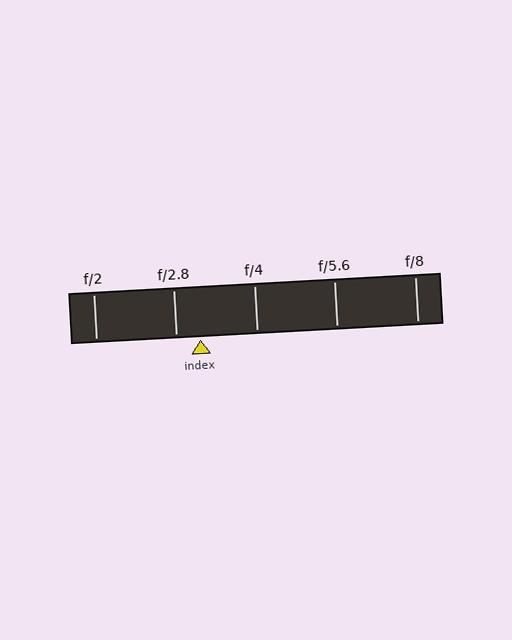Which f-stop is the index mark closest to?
The index mark is closest to f/2.8.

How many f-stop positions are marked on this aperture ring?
There are 5 f-stop positions marked.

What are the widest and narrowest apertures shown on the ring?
The widest aperture shown is f/2 and the narrowest is f/8.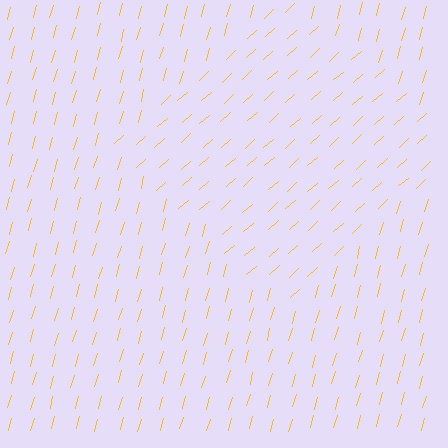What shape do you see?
I see a diamond.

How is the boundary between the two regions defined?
The boundary is defined purely by a change in line orientation (approximately 33 degrees difference). All lines are the same color and thickness.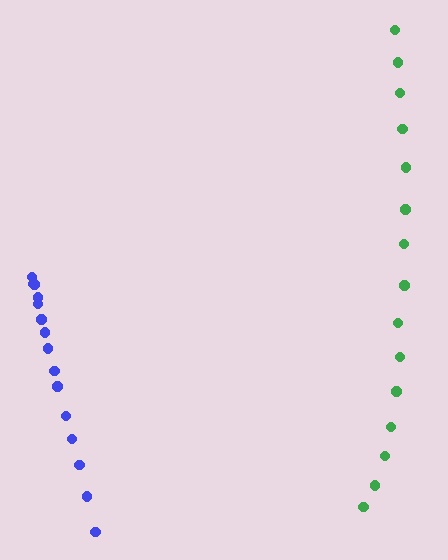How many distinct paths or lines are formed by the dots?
There are 2 distinct paths.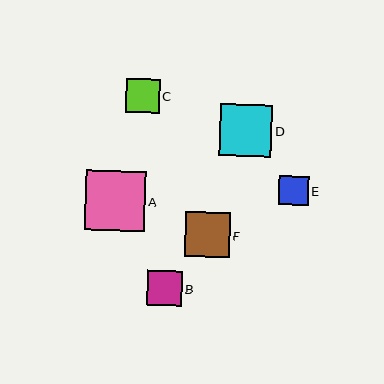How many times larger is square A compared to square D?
Square A is approximately 1.1 times the size of square D.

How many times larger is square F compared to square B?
Square F is approximately 1.3 times the size of square B.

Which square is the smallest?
Square E is the smallest with a size of approximately 30 pixels.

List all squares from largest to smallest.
From largest to smallest: A, D, F, B, C, E.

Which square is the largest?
Square A is the largest with a size of approximately 59 pixels.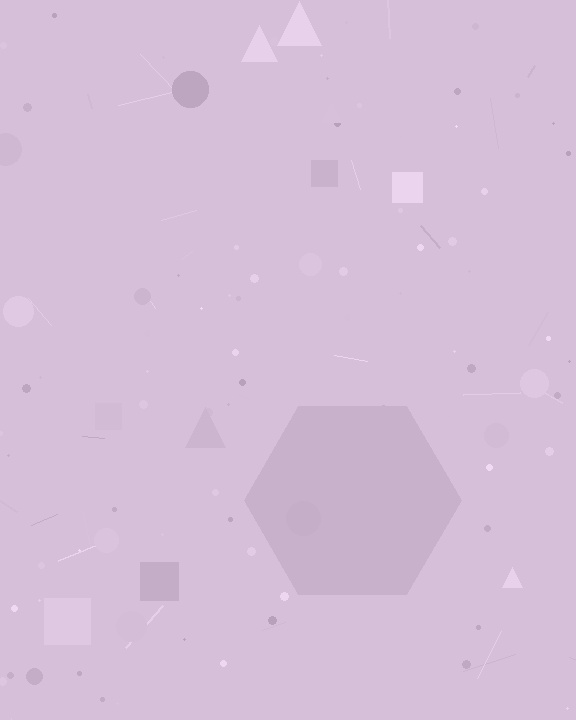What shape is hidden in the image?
A hexagon is hidden in the image.